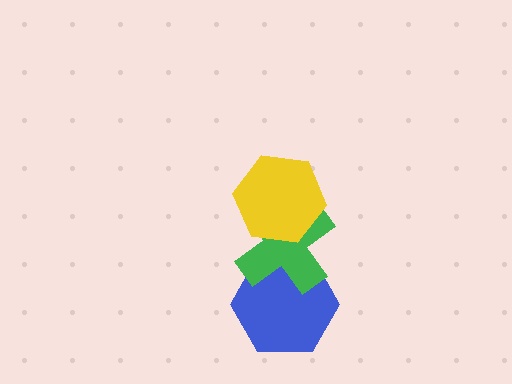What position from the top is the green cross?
The green cross is 2nd from the top.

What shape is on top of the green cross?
The yellow hexagon is on top of the green cross.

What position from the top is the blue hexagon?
The blue hexagon is 3rd from the top.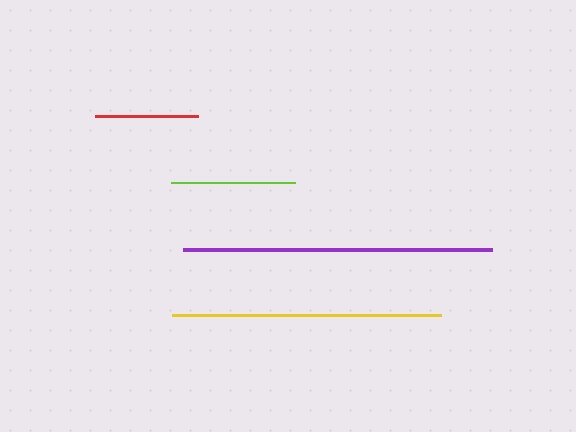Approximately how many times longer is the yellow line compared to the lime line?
The yellow line is approximately 2.2 times the length of the lime line.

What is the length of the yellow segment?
The yellow segment is approximately 269 pixels long.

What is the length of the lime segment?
The lime segment is approximately 124 pixels long.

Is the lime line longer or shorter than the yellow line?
The yellow line is longer than the lime line.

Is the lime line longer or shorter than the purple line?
The purple line is longer than the lime line.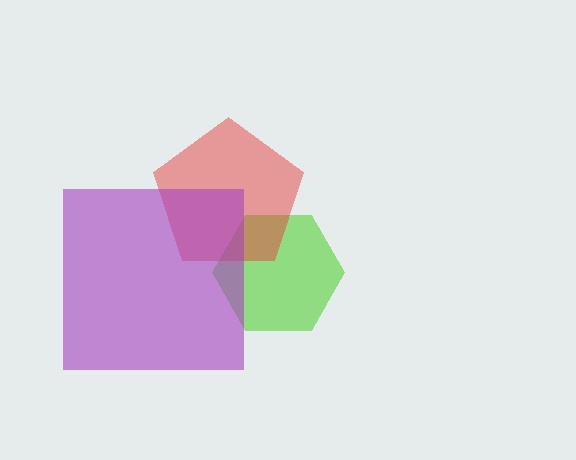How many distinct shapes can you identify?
There are 3 distinct shapes: a lime hexagon, a red pentagon, a purple square.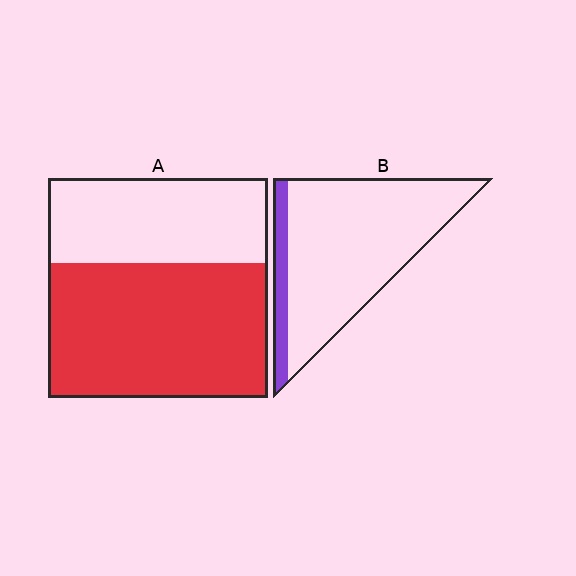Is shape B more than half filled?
No.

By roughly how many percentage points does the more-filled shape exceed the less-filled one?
By roughly 50 percentage points (A over B).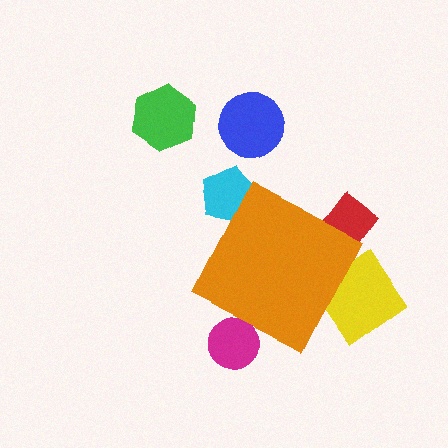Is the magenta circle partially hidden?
Yes, the magenta circle is partially hidden behind the orange diamond.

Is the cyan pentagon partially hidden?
Yes, the cyan pentagon is partially hidden behind the orange diamond.